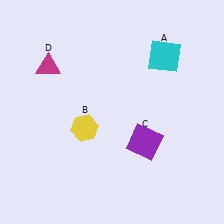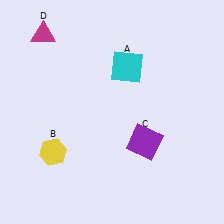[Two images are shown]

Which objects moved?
The objects that moved are: the cyan square (A), the yellow hexagon (B), the magenta triangle (D).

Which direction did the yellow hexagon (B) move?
The yellow hexagon (B) moved left.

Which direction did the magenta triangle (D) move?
The magenta triangle (D) moved up.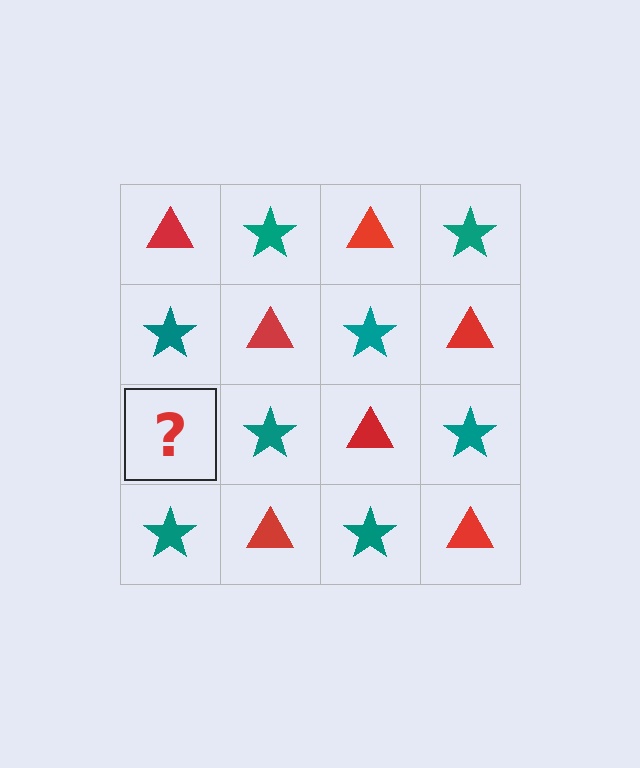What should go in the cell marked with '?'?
The missing cell should contain a red triangle.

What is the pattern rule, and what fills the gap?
The rule is that it alternates red triangle and teal star in a checkerboard pattern. The gap should be filled with a red triangle.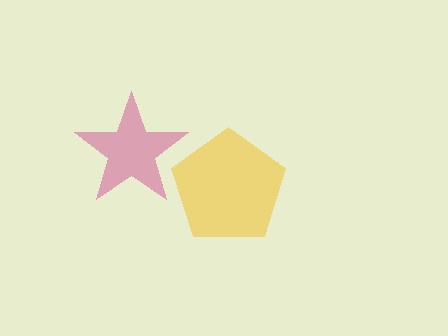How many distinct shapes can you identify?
There are 2 distinct shapes: a yellow pentagon, a magenta star.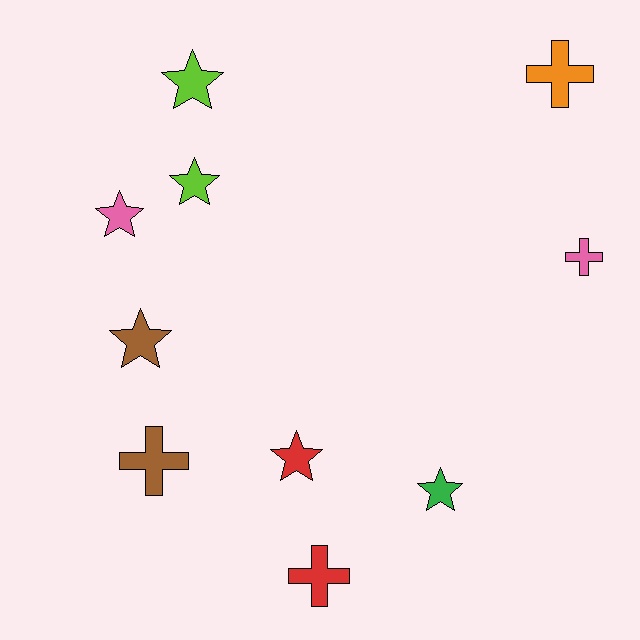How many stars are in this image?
There are 6 stars.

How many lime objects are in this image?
There are 2 lime objects.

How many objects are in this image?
There are 10 objects.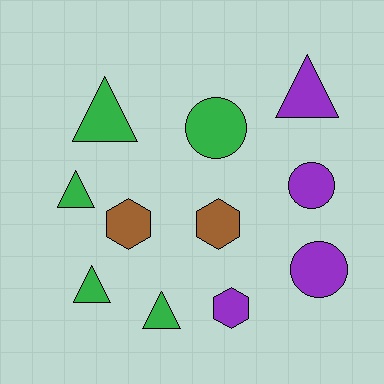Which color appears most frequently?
Green, with 5 objects.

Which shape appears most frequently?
Triangle, with 5 objects.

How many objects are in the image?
There are 11 objects.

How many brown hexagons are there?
There are 2 brown hexagons.